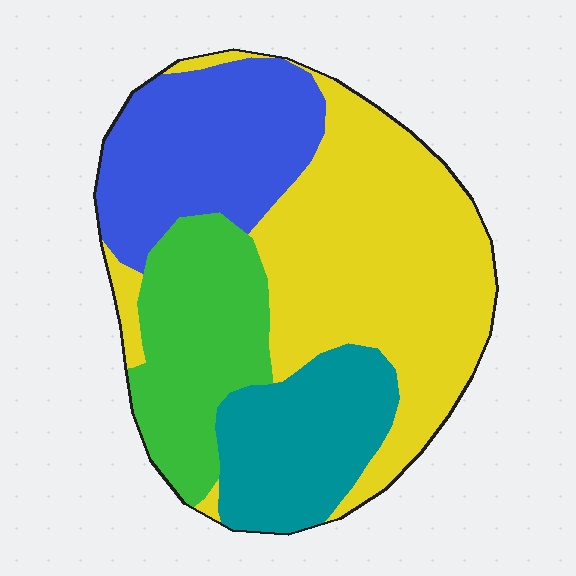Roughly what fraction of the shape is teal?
Teal covers 17% of the shape.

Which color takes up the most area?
Yellow, at roughly 40%.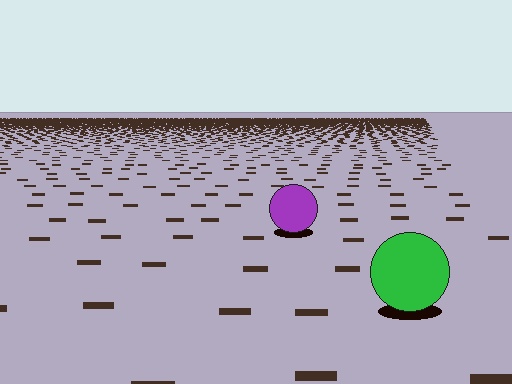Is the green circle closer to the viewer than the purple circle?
Yes. The green circle is closer — you can tell from the texture gradient: the ground texture is coarser near it.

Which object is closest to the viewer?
The green circle is closest. The texture marks near it are larger and more spread out.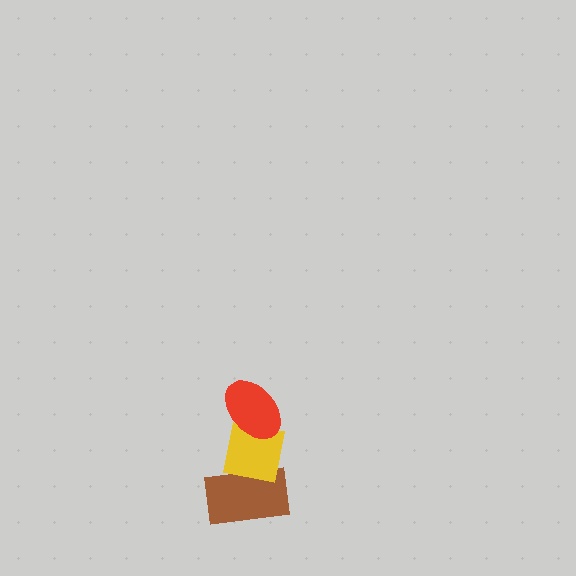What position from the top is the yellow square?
The yellow square is 2nd from the top.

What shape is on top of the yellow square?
The red ellipse is on top of the yellow square.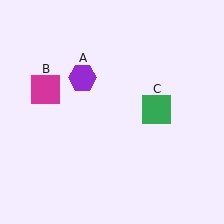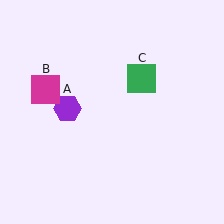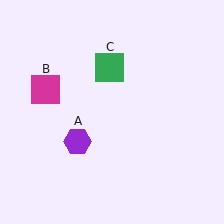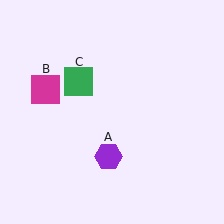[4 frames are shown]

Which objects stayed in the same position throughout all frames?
Magenta square (object B) remained stationary.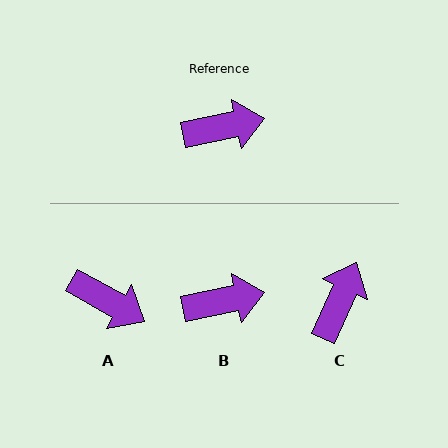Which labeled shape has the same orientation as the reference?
B.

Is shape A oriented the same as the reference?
No, it is off by about 41 degrees.